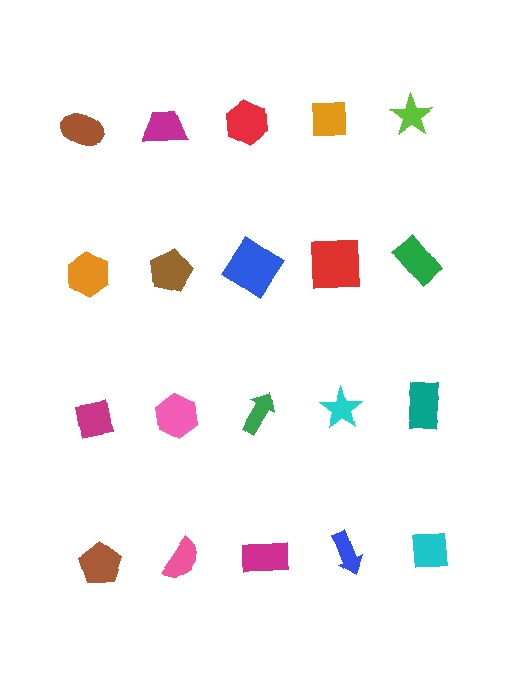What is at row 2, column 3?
A blue diamond.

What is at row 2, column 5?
A green rectangle.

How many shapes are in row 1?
5 shapes.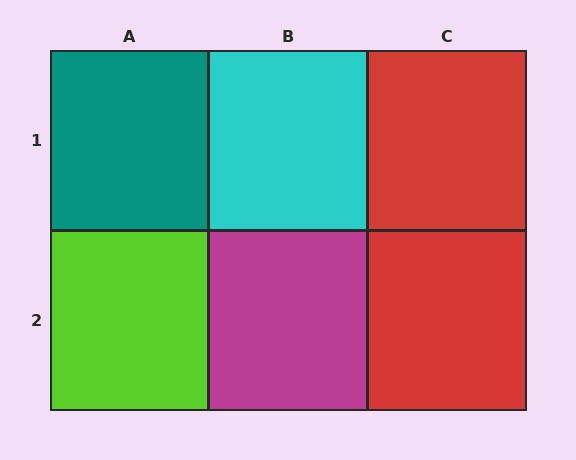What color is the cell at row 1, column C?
Red.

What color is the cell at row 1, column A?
Teal.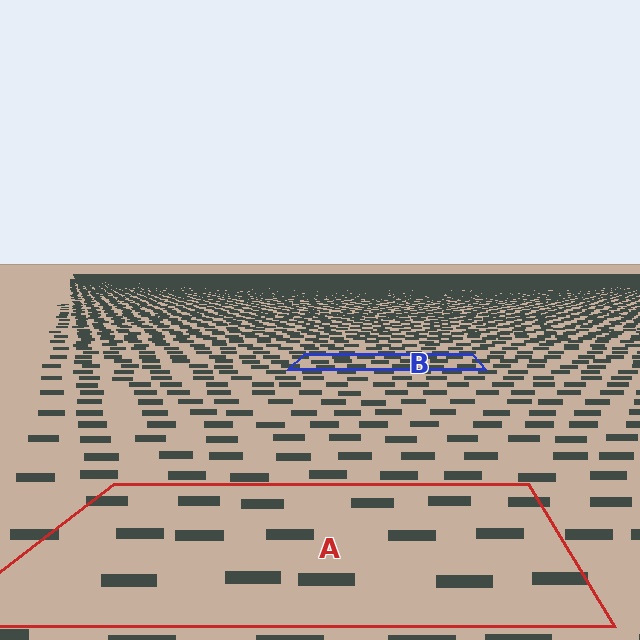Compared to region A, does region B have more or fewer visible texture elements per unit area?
Region B has more texture elements per unit area — they are packed more densely because it is farther away.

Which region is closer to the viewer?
Region A is closer. The texture elements there are larger and more spread out.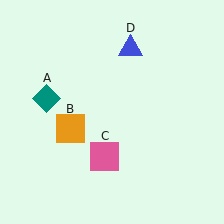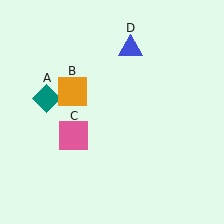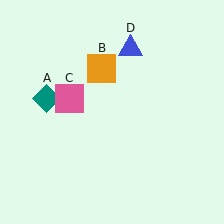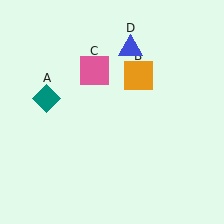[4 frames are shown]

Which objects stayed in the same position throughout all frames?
Teal diamond (object A) and blue triangle (object D) remained stationary.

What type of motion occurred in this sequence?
The orange square (object B), pink square (object C) rotated clockwise around the center of the scene.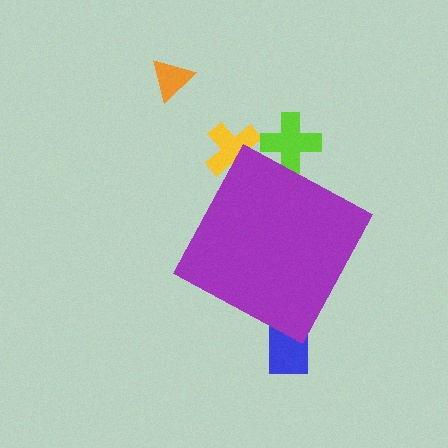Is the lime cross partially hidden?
Yes, the lime cross is partially hidden behind the purple diamond.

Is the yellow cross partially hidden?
Yes, the yellow cross is partially hidden behind the purple diamond.